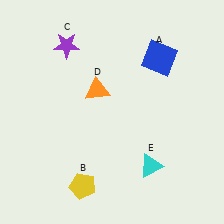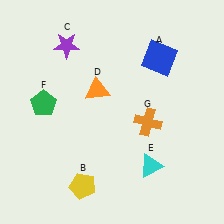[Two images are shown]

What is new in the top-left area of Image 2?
A green pentagon (F) was added in the top-left area of Image 2.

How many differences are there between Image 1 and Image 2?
There are 2 differences between the two images.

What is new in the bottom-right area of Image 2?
An orange cross (G) was added in the bottom-right area of Image 2.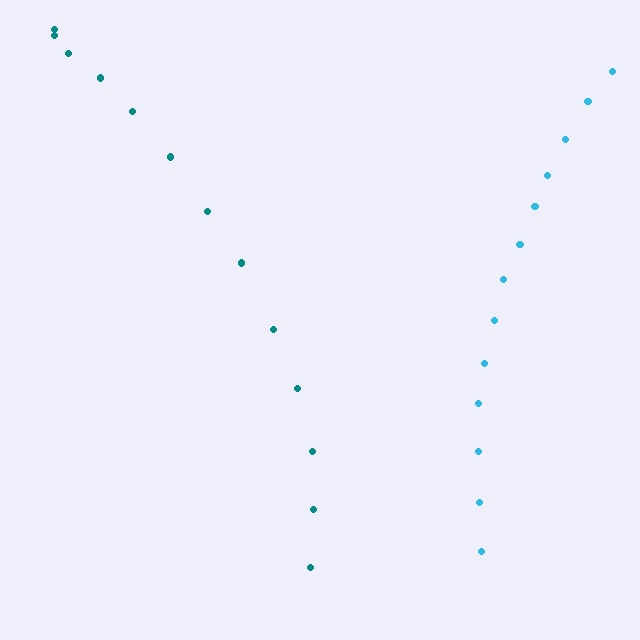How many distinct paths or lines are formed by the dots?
There are 2 distinct paths.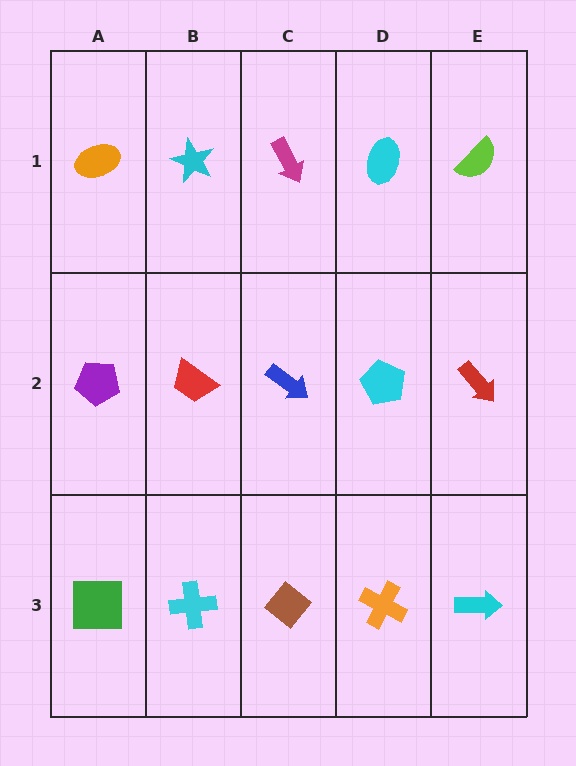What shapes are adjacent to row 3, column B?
A red trapezoid (row 2, column B), a green square (row 3, column A), a brown diamond (row 3, column C).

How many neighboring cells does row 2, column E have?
3.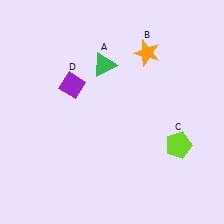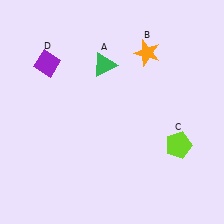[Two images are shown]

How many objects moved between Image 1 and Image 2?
1 object moved between the two images.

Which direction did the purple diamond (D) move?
The purple diamond (D) moved left.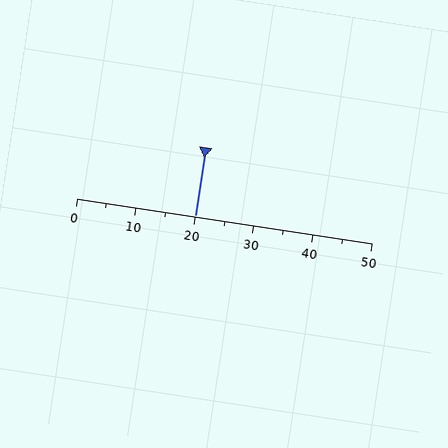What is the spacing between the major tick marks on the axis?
The major ticks are spaced 10 apart.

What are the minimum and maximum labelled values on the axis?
The axis runs from 0 to 50.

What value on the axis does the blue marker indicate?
The marker indicates approximately 20.